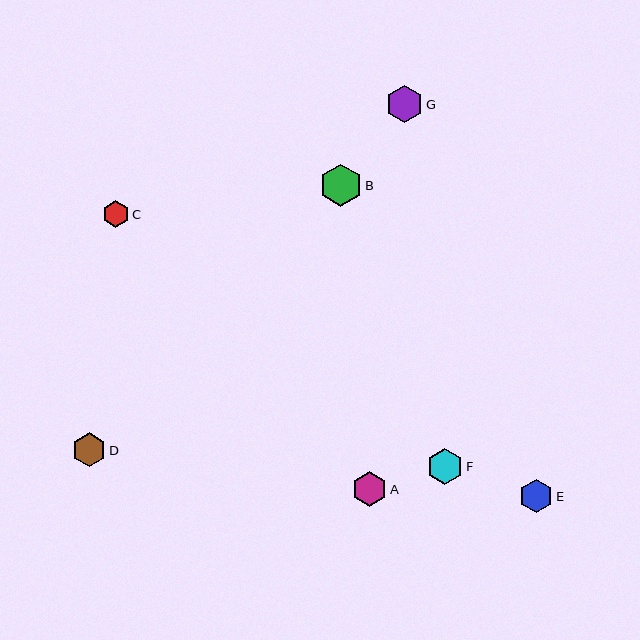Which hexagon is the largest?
Hexagon B is the largest with a size of approximately 42 pixels.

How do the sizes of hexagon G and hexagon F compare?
Hexagon G and hexagon F are approximately the same size.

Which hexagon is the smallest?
Hexagon C is the smallest with a size of approximately 27 pixels.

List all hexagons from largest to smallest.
From largest to smallest: B, G, F, A, D, E, C.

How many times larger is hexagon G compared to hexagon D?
Hexagon G is approximately 1.1 times the size of hexagon D.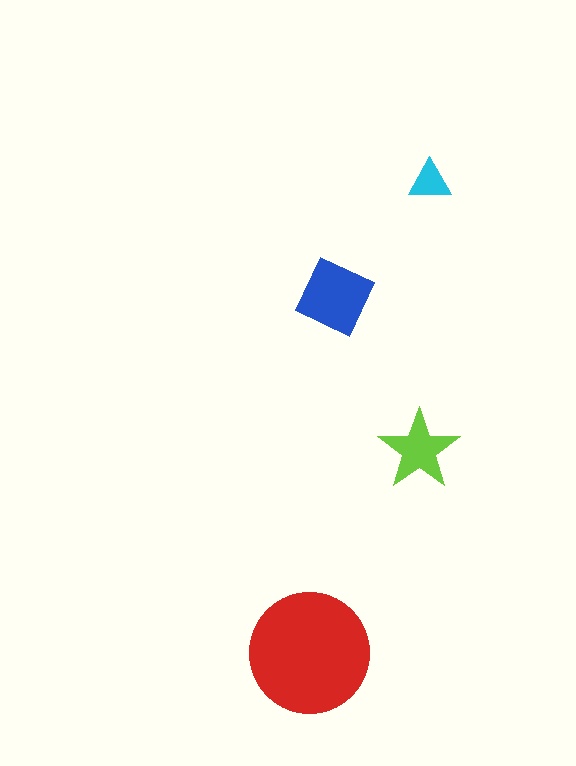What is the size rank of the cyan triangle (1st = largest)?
4th.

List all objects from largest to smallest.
The red circle, the blue square, the lime star, the cyan triangle.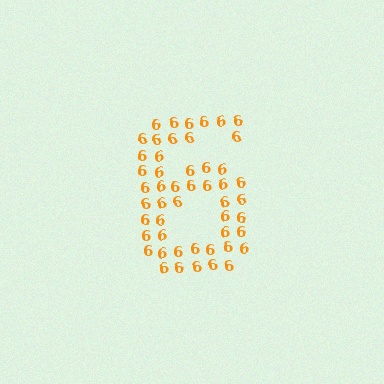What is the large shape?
The large shape is the digit 6.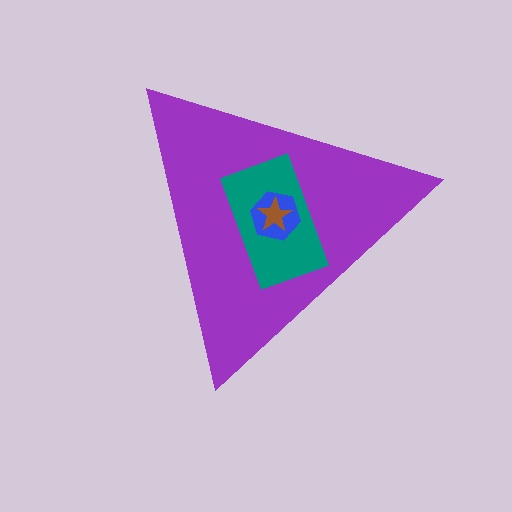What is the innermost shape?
The brown star.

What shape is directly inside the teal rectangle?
The blue hexagon.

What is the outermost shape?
The purple triangle.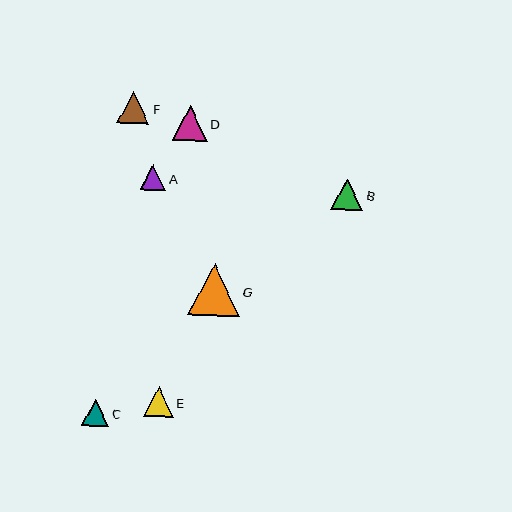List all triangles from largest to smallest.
From largest to smallest: G, D, F, B, E, C, A.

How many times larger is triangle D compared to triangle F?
Triangle D is approximately 1.1 times the size of triangle F.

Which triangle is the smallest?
Triangle A is the smallest with a size of approximately 26 pixels.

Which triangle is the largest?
Triangle G is the largest with a size of approximately 52 pixels.